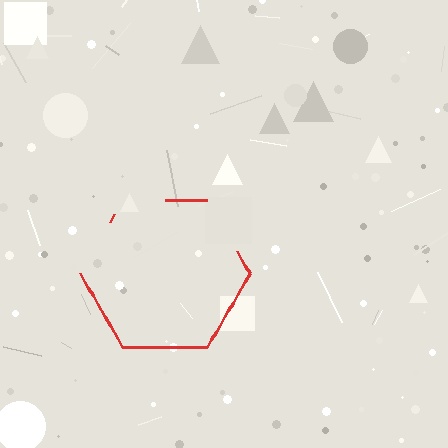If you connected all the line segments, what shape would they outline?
They would outline a hexagon.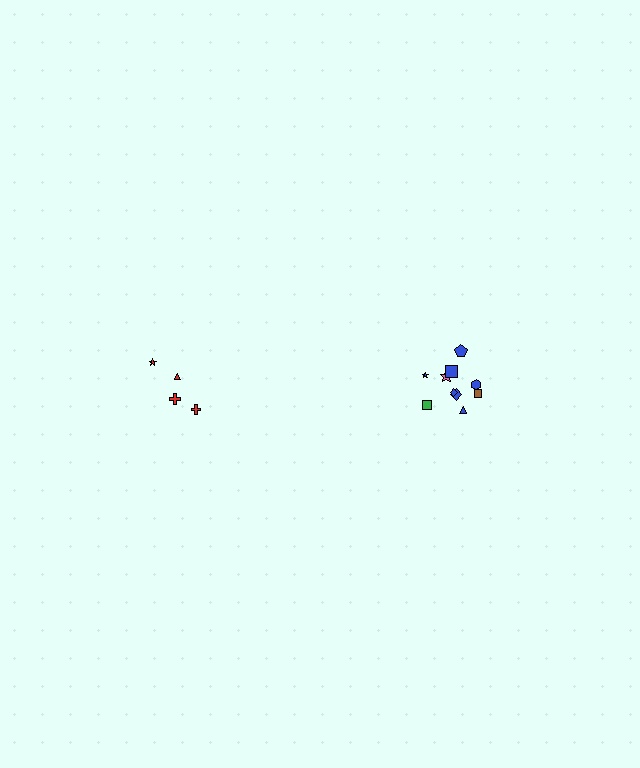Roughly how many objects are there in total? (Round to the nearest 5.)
Roughly 15 objects in total.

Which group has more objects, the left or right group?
The right group.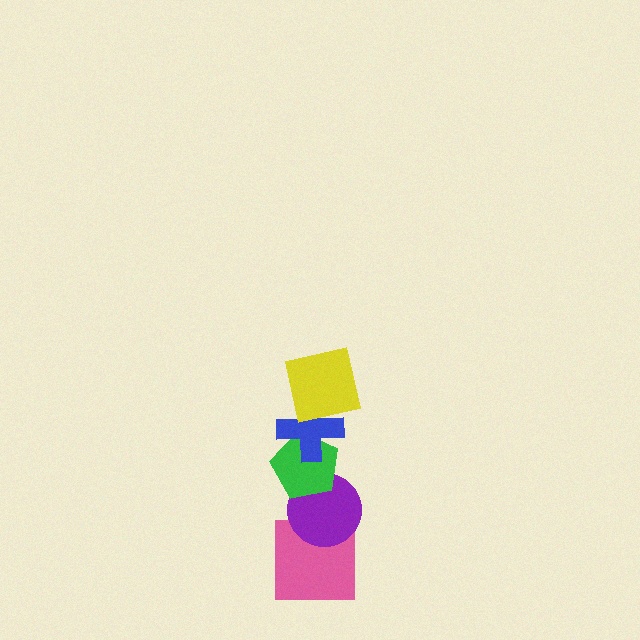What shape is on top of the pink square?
The purple circle is on top of the pink square.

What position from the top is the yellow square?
The yellow square is 1st from the top.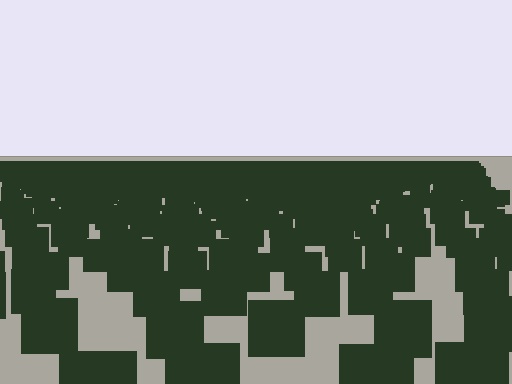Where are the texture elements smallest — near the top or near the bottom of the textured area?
Near the top.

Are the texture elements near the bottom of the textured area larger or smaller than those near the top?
Larger. Near the bottom, elements are closer to the viewer and appear at a bigger on-screen size.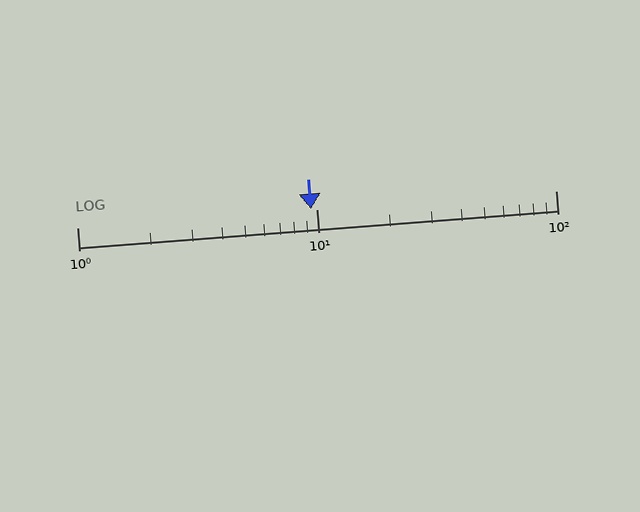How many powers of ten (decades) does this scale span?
The scale spans 2 decades, from 1 to 100.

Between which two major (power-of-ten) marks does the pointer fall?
The pointer is between 1 and 10.